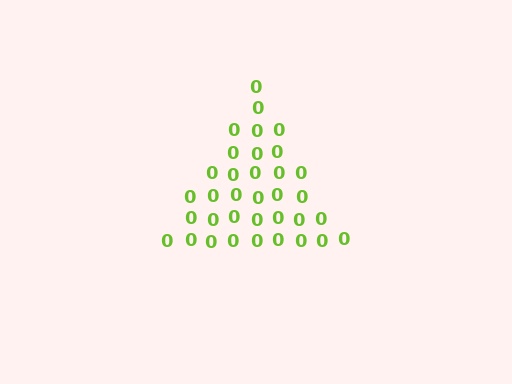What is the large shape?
The large shape is a triangle.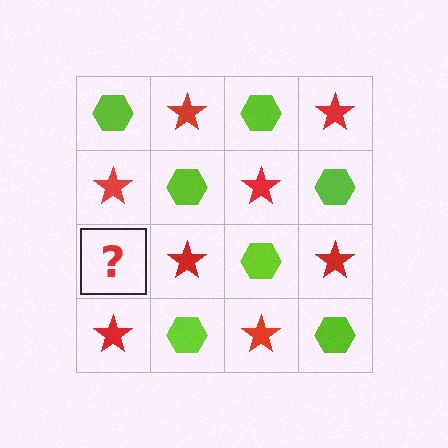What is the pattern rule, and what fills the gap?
The rule is that it alternates lime hexagon and red star in a checkerboard pattern. The gap should be filled with a lime hexagon.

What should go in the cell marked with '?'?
The missing cell should contain a lime hexagon.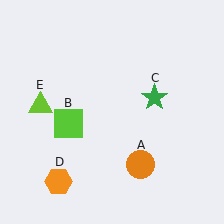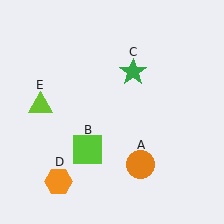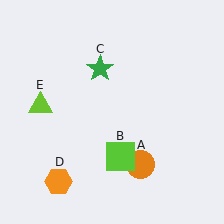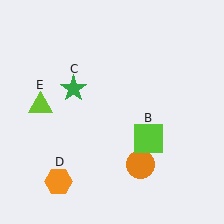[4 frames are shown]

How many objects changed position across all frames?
2 objects changed position: lime square (object B), green star (object C).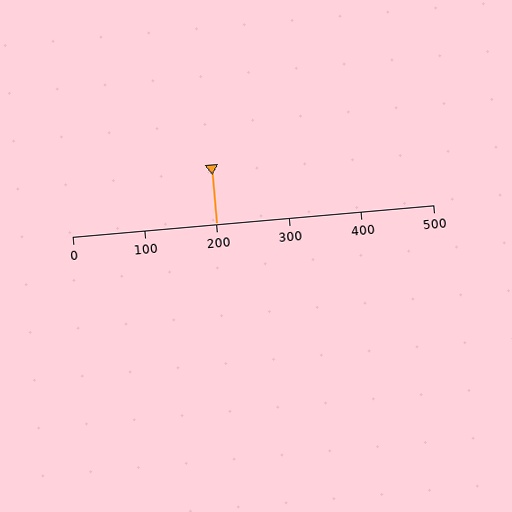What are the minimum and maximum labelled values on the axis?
The axis runs from 0 to 500.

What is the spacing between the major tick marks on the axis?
The major ticks are spaced 100 apart.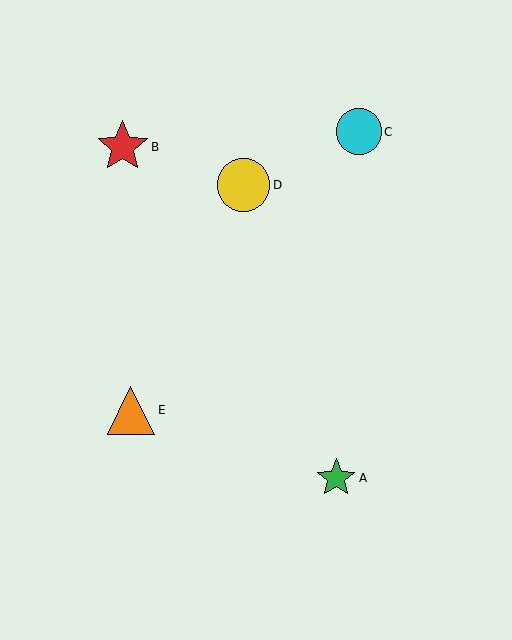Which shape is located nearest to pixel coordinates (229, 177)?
The yellow circle (labeled D) at (243, 185) is nearest to that location.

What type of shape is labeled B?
Shape B is a red star.